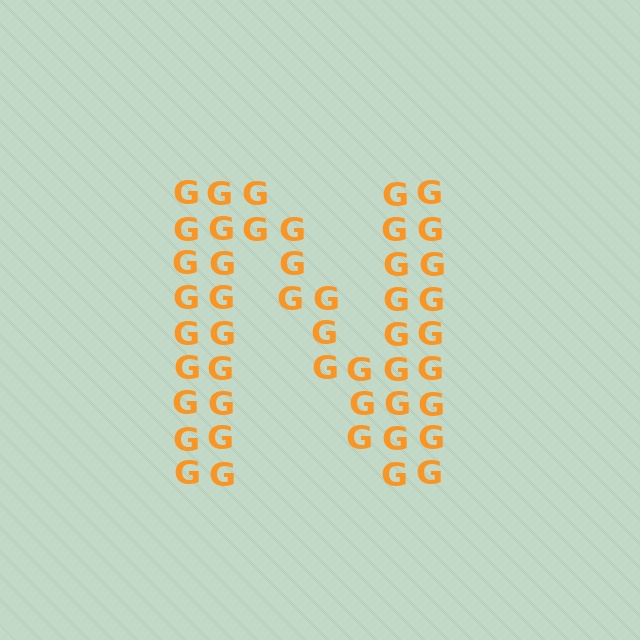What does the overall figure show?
The overall figure shows the letter N.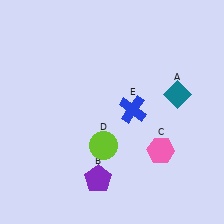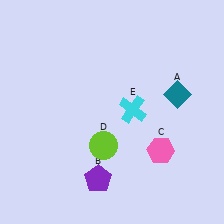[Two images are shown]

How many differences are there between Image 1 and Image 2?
There is 1 difference between the two images.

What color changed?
The cross (E) changed from blue in Image 1 to cyan in Image 2.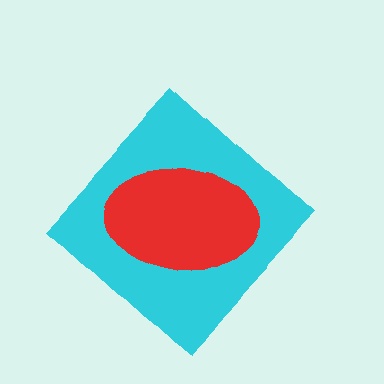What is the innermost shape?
The red ellipse.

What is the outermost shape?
The cyan diamond.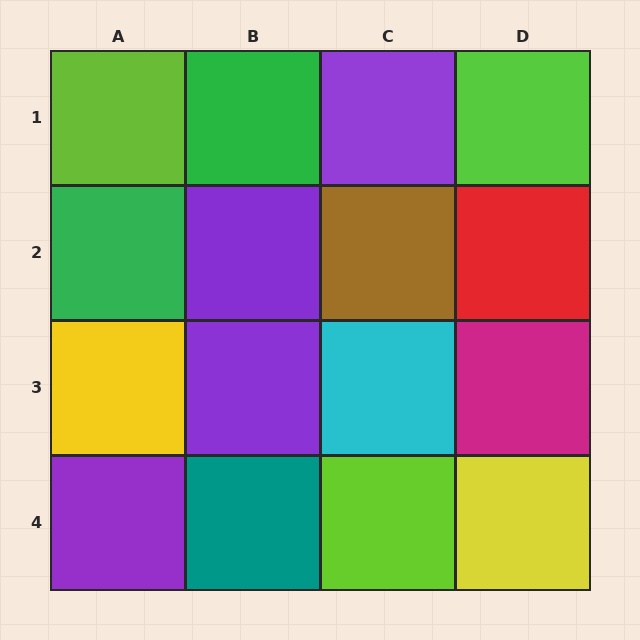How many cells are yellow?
2 cells are yellow.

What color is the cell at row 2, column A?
Green.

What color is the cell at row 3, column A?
Yellow.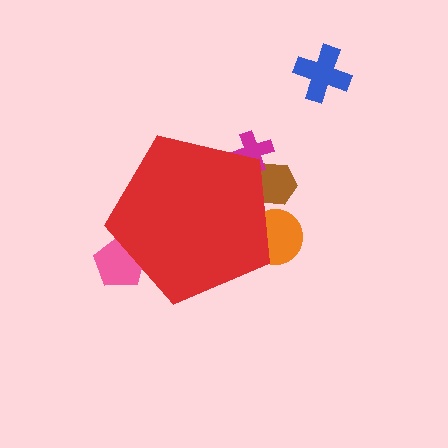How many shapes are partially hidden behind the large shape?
4 shapes are partially hidden.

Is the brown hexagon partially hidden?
Yes, the brown hexagon is partially hidden behind the red pentagon.